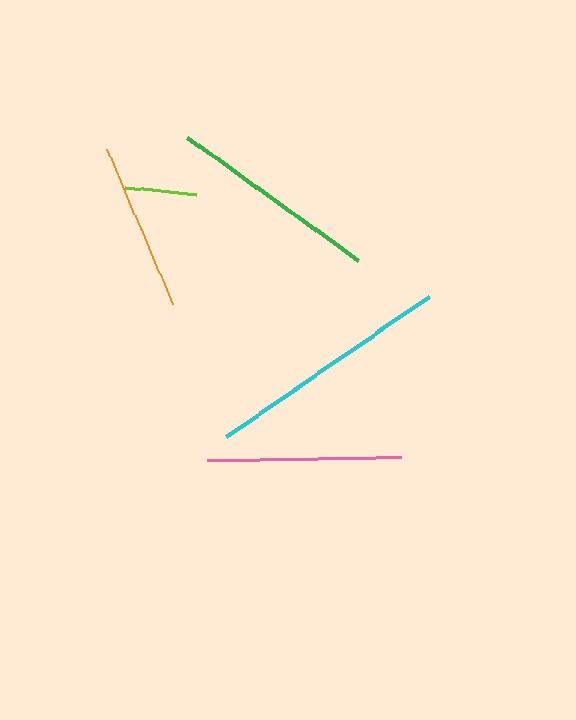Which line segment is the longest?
The cyan line is the longest at approximately 246 pixels.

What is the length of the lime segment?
The lime segment is approximately 72 pixels long.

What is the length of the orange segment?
The orange segment is approximately 168 pixels long.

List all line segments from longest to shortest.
From longest to shortest: cyan, green, pink, orange, lime.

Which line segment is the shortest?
The lime line is the shortest at approximately 72 pixels.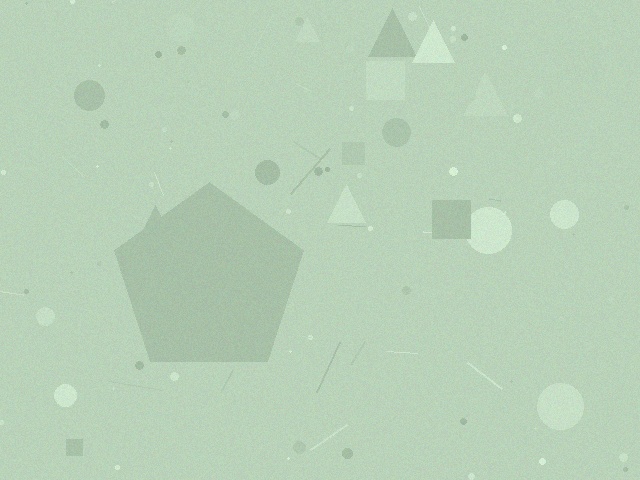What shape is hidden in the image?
A pentagon is hidden in the image.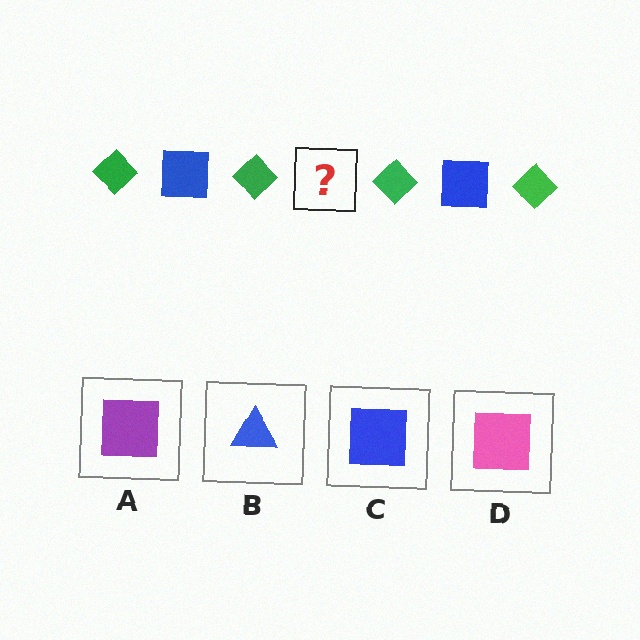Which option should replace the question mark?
Option C.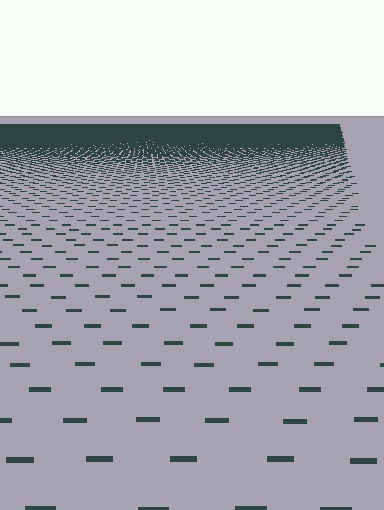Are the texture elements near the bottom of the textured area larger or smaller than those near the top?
Larger. Near the bottom, elements are closer to the viewer and appear at a bigger on-screen size.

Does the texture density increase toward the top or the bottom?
Density increases toward the top.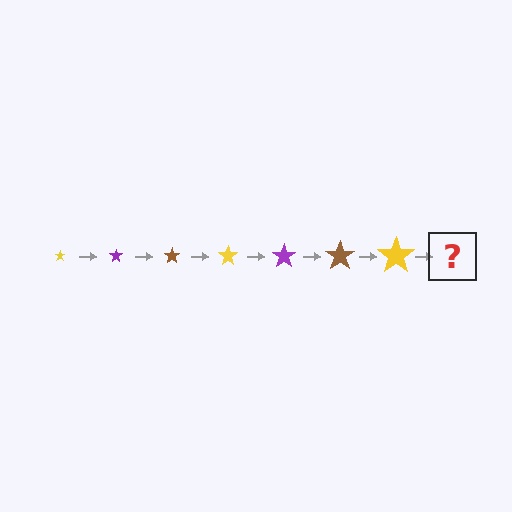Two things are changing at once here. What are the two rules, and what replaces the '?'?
The two rules are that the star grows larger each step and the color cycles through yellow, purple, and brown. The '?' should be a purple star, larger than the previous one.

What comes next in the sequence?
The next element should be a purple star, larger than the previous one.